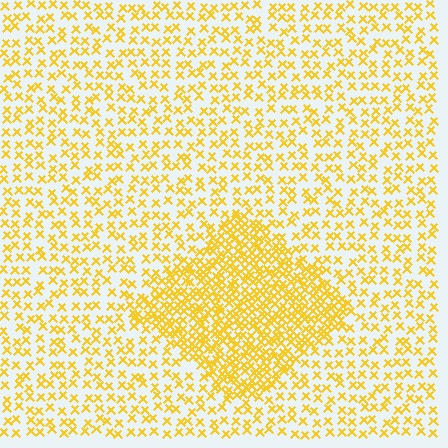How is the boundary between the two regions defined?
The boundary is defined by a change in element density (approximately 2.3x ratio). All elements are the same color, size, and shape.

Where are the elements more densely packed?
The elements are more densely packed inside the diamond boundary.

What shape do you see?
I see a diamond.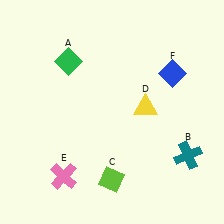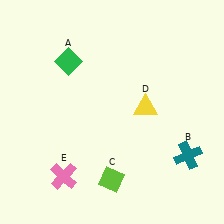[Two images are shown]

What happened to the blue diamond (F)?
The blue diamond (F) was removed in Image 2. It was in the top-right area of Image 1.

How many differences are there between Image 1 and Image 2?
There is 1 difference between the two images.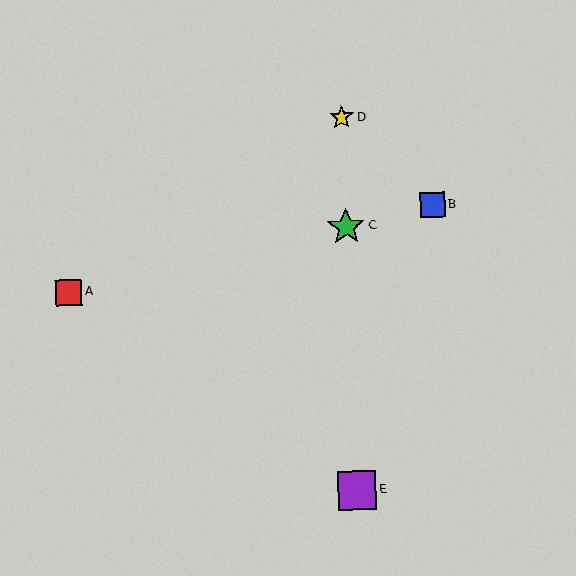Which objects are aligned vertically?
Objects C, D, E are aligned vertically.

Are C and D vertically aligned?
Yes, both are at x≈346.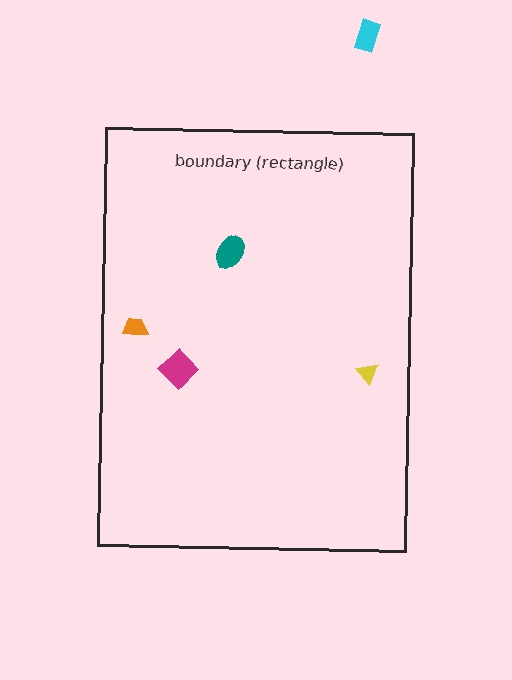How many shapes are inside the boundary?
4 inside, 1 outside.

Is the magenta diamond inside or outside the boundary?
Inside.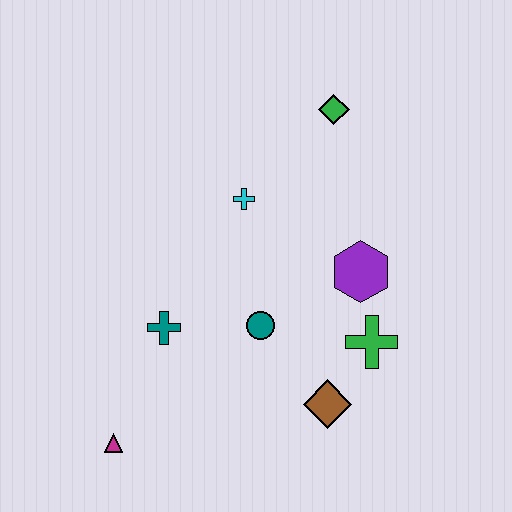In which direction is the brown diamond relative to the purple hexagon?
The brown diamond is below the purple hexagon.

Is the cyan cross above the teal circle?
Yes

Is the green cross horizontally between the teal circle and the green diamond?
No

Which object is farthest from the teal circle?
The green diamond is farthest from the teal circle.